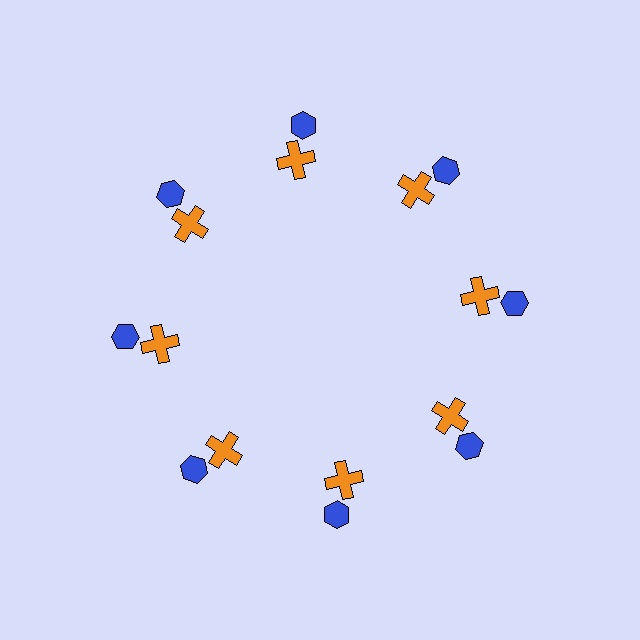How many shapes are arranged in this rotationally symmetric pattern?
There are 16 shapes, arranged in 8 groups of 2.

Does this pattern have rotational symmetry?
Yes, this pattern has 8-fold rotational symmetry. It looks the same after rotating 45 degrees around the center.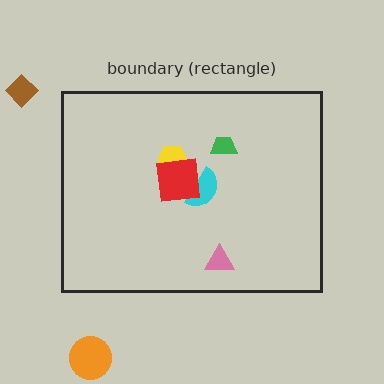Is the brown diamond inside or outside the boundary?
Outside.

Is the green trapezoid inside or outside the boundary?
Inside.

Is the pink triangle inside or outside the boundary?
Inside.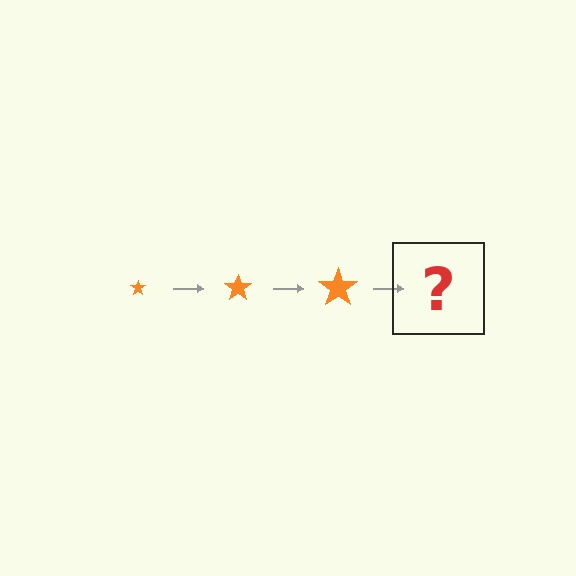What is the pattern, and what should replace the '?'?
The pattern is that the star gets progressively larger each step. The '?' should be an orange star, larger than the previous one.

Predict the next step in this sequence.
The next step is an orange star, larger than the previous one.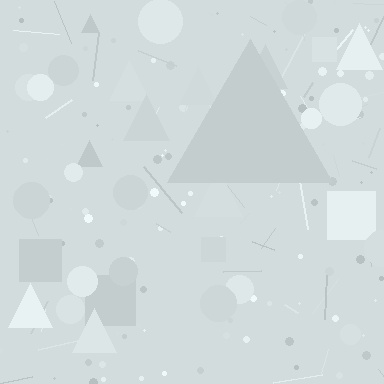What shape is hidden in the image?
A triangle is hidden in the image.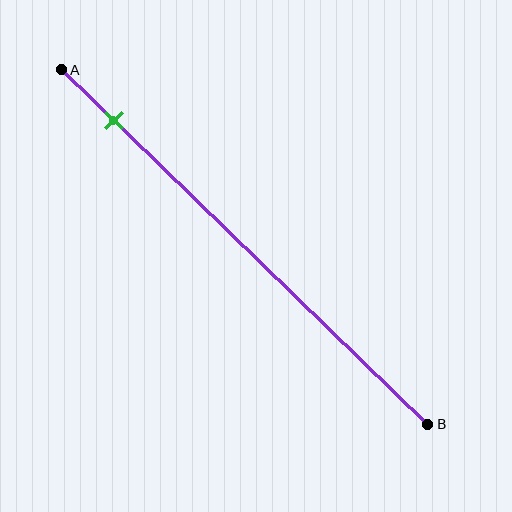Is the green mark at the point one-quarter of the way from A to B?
No, the mark is at about 15% from A, not at the 25% one-quarter point.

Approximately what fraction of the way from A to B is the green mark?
The green mark is approximately 15% of the way from A to B.